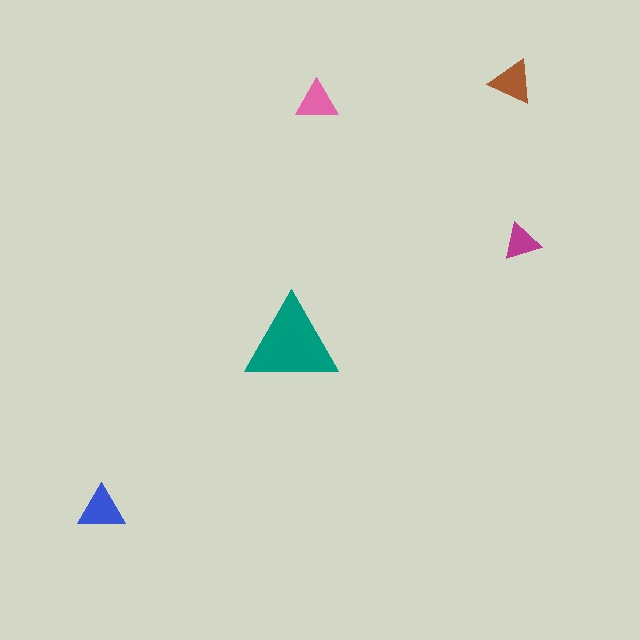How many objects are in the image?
There are 5 objects in the image.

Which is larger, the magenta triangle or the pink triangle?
The pink one.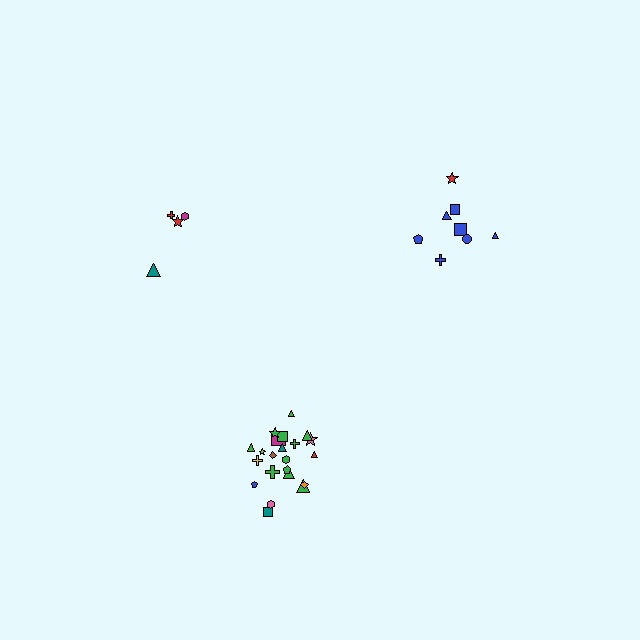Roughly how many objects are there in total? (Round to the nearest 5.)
Roughly 35 objects in total.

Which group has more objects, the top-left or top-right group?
The top-right group.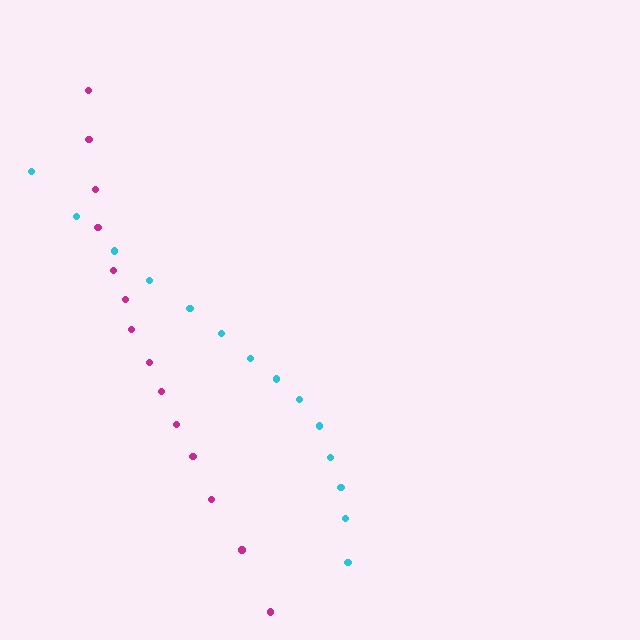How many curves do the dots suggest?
There are 2 distinct paths.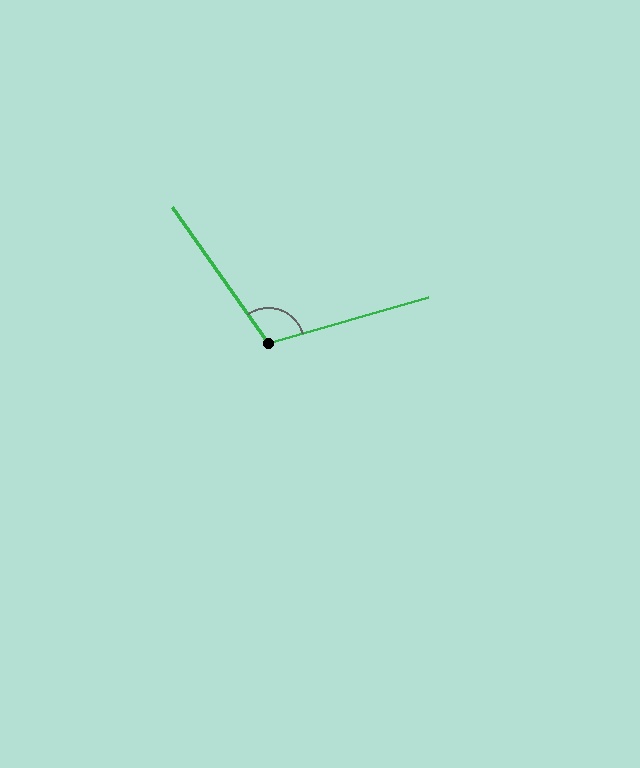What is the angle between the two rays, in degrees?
Approximately 109 degrees.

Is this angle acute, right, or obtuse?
It is obtuse.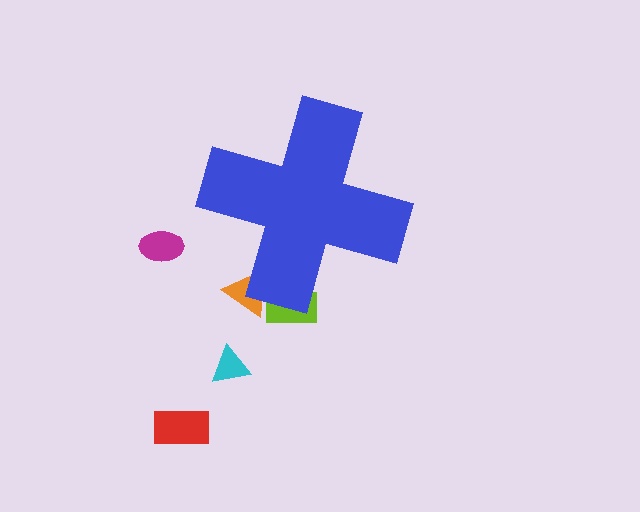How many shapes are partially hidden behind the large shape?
2 shapes are partially hidden.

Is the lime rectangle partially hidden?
Yes, the lime rectangle is partially hidden behind the blue cross.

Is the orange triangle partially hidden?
Yes, the orange triangle is partially hidden behind the blue cross.